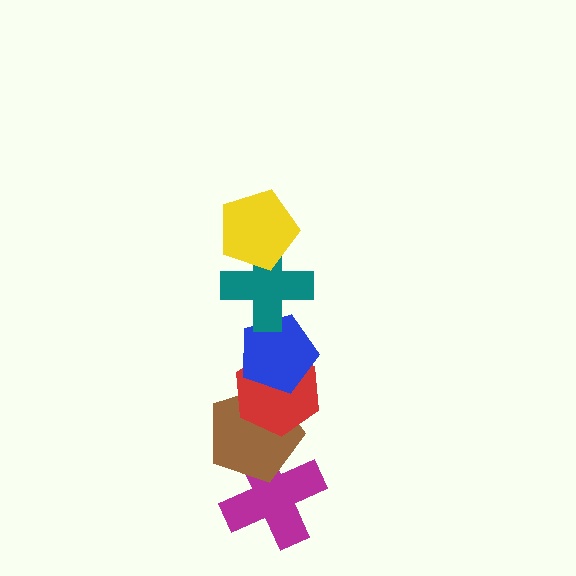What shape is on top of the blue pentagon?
The teal cross is on top of the blue pentagon.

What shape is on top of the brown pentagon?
The red hexagon is on top of the brown pentagon.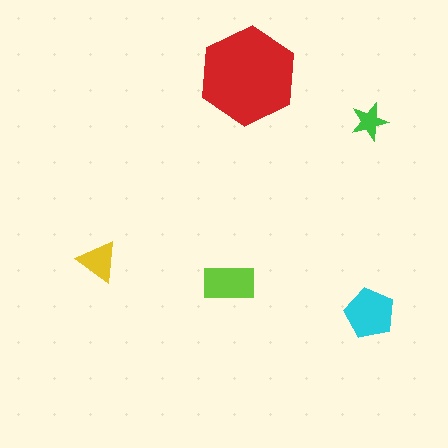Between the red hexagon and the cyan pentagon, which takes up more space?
The red hexagon.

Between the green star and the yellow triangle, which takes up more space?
The yellow triangle.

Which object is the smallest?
The green star.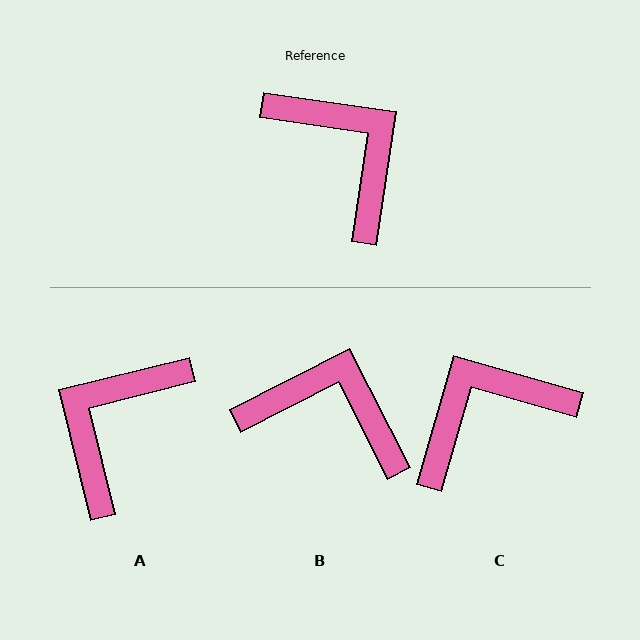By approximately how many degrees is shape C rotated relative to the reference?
Approximately 82 degrees counter-clockwise.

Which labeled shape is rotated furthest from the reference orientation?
A, about 112 degrees away.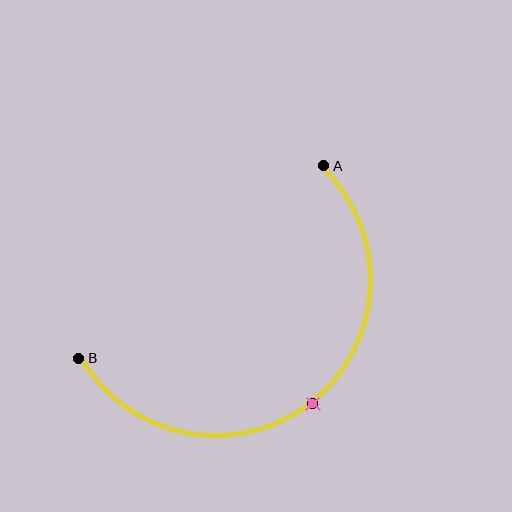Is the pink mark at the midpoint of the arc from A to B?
Yes. The pink mark lies on the arc at equal arc-length from both A and B — it is the arc midpoint.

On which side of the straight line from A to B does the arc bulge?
The arc bulges below and to the right of the straight line connecting A and B.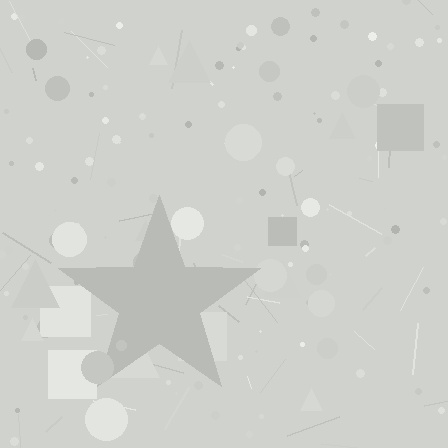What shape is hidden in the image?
A star is hidden in the image.